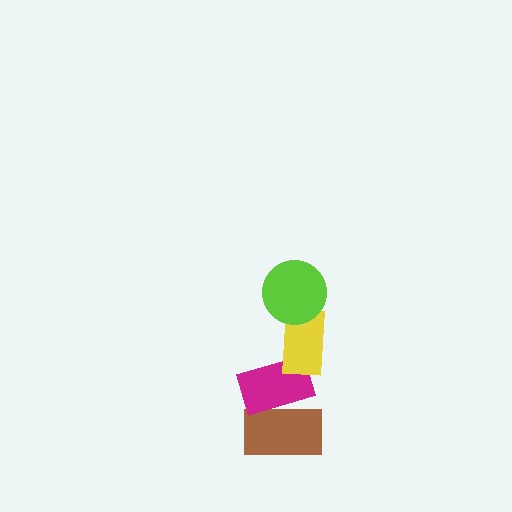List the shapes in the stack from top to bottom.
From top to bottom: the lime circle, the yellow rectangle, the magenta rectangle, the brown rectangle.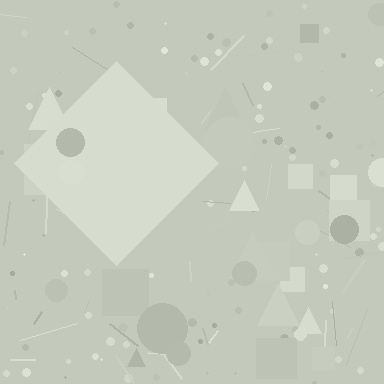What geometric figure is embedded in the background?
A diamond is embedded in the background.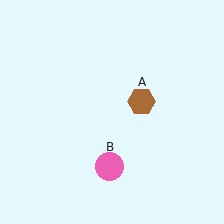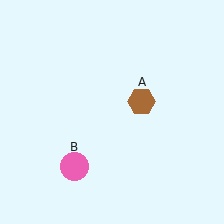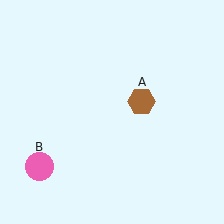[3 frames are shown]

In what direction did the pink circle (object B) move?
The pink circle (object B) moved left.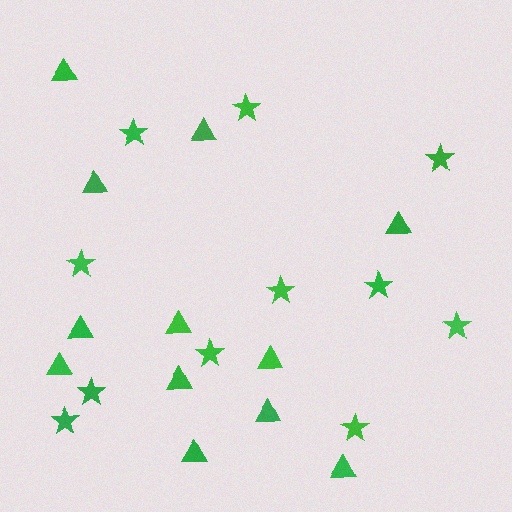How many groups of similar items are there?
There are 2 groups: one group of triangles (12) and one group of stars (11).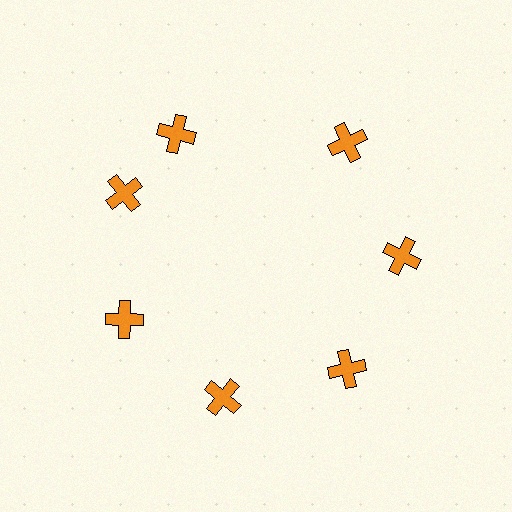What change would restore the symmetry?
The symmetry would be restored by rotating it back into even spacing with its neighbors so that all 7 crosses sit at equal angles and equal distance from the center.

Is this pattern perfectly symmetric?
No. The 7 orange crosses are arranged in a ring, but one element near the 12 o'clock position is rotated out of alignment along the ring, breaking the 7-fold rotational symmetry.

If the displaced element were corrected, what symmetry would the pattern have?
It would have 7-fold rotational symmetry — the pattern would map onto itself every 51 degrees.